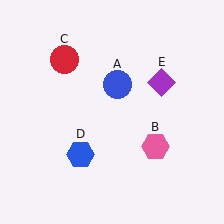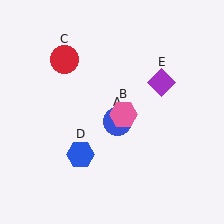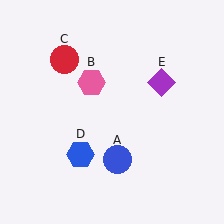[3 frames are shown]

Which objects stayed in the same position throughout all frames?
Red circle (object C) and blue hexagon (object D) and purple diamond (object E) remained stationary.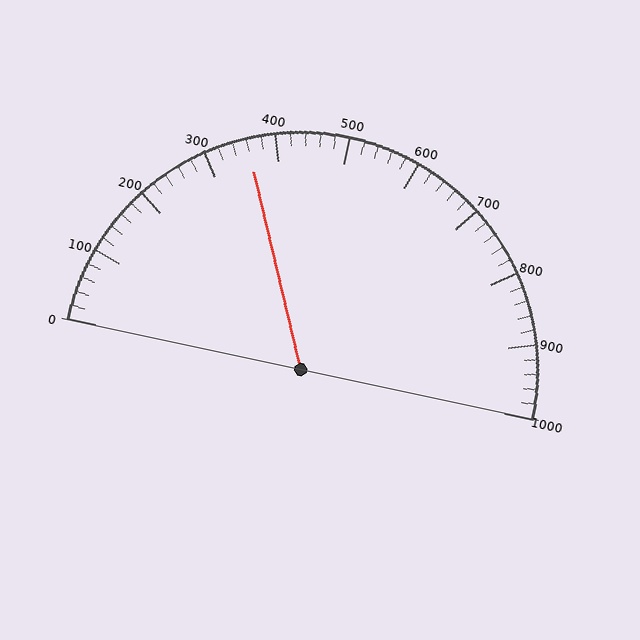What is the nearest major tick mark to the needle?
The nearest major tick mark is 400.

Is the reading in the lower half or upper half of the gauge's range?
The reading is in the lower half of the range (0 to 1000).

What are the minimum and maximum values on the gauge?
The gauge ranges from 0 to 1000.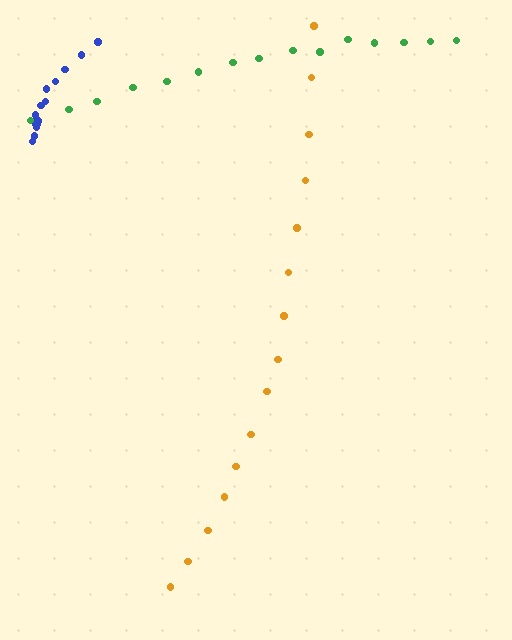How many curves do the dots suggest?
There are 3 distinct paths.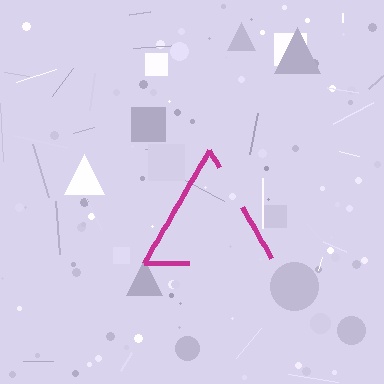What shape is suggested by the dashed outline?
The dashed outline suggests a triangle.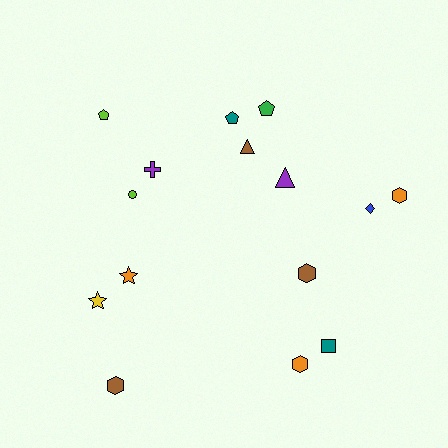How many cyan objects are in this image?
There are no cyan objects.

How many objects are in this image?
There are 15 objects.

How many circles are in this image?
There is 1 circle.